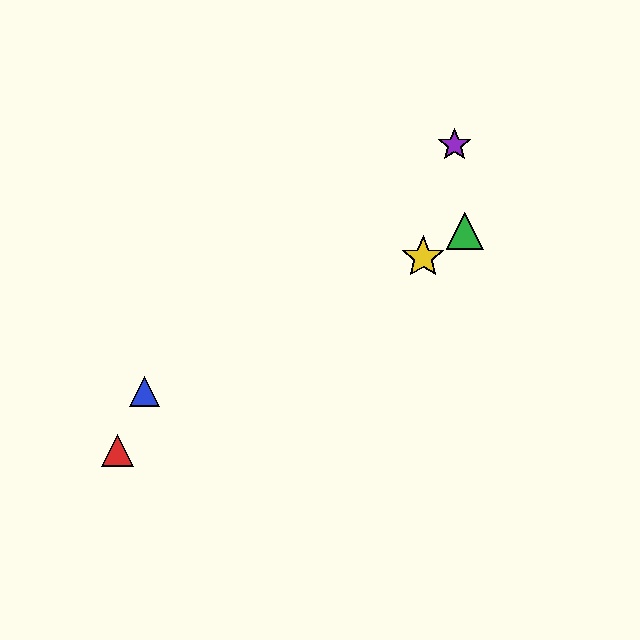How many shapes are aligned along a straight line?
3 shapes (the red triangle, the green triangle, the yellow star) are aligned along a straight line.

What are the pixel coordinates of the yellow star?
The yellow star is at (423, 258).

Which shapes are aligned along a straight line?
The red triangle, the green triangle, the yellow star are aligned along a straight line.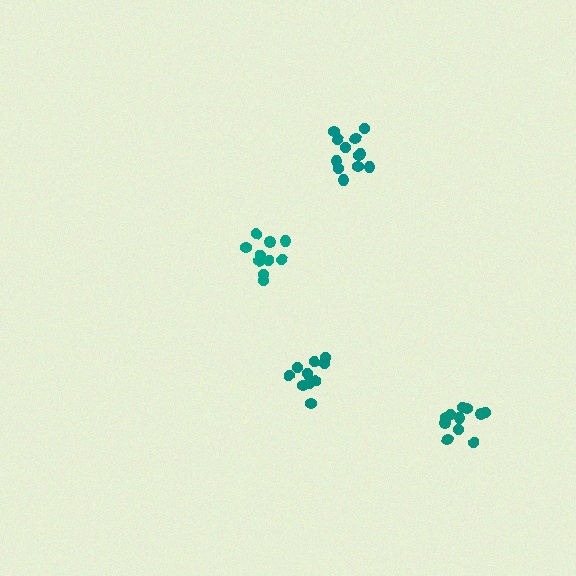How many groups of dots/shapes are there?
There are 4 groups.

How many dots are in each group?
Group 1: 10 dots, Group 2: 12 dots, Group 3: 11 dots, Group 4: 10 dots (43 total).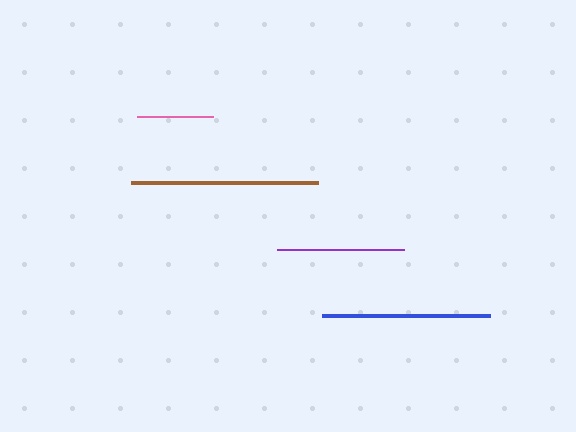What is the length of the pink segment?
The pink segment is approximately 76 pixels long.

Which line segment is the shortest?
The pink line is the shortest at approximately 76 pixels.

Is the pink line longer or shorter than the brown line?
The brown line is longer than the pink line.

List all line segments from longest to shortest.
From longest to shortest: brown, blue, purple, pink.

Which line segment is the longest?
The brown line is the longest at approximately 187 pixels.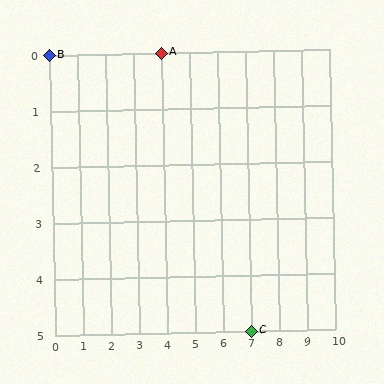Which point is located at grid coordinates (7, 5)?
Point C is at (7, 5).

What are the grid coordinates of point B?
Point B is at grid coordinates (0, 0).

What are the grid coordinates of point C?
Point C is at grid coordinates (7, 5).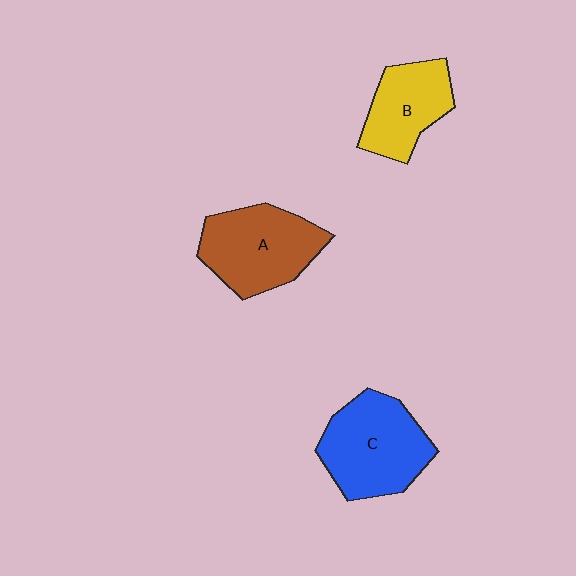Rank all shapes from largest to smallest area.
From largest to smallest: C (blue), A (brown), B (yellow).